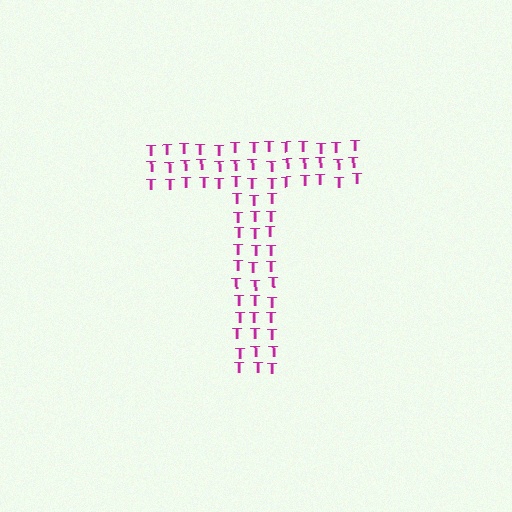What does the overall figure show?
The overall figure shows the letter T.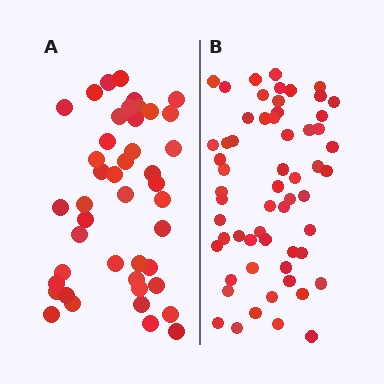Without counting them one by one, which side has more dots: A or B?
Region B (the right region) has more dots.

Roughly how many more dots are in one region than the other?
Region B has approximately 15 more dots than region A.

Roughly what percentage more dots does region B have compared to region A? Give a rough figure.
About 35% more.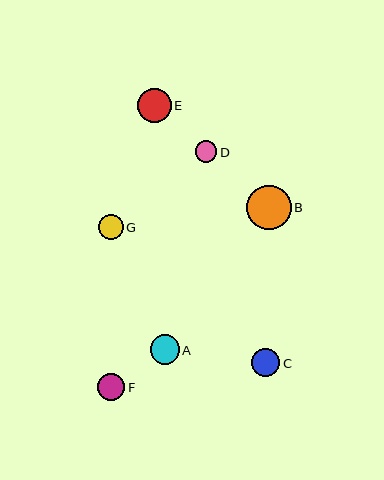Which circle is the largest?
Circle B is the largest with a size of approximately 44 pixels.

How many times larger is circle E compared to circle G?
Circle E is approximately 1.3 times the size of circle G.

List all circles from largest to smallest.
From largest to smallest: B, E, A, C, F, G, D.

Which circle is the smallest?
Circle D is the smallest with a size of approximately 21 pixels.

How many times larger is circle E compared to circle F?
Circle E is approximately 1.2 times the size of circle F.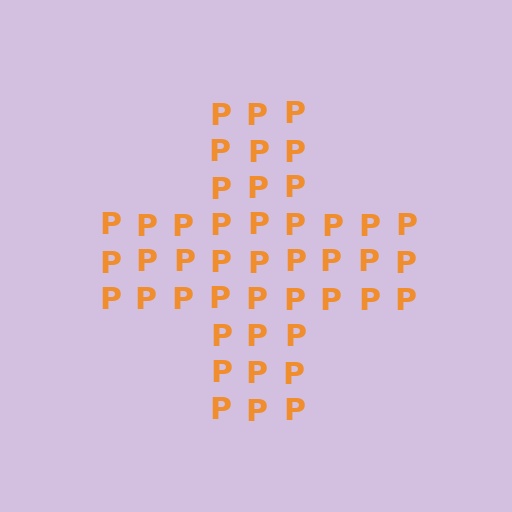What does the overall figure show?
The overall figure shows a cross.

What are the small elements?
The small elements are letter P's.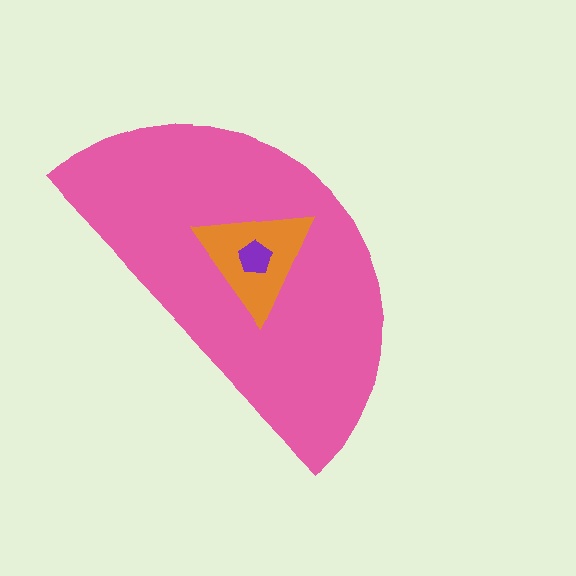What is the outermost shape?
The pink semicircle.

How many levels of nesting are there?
3.